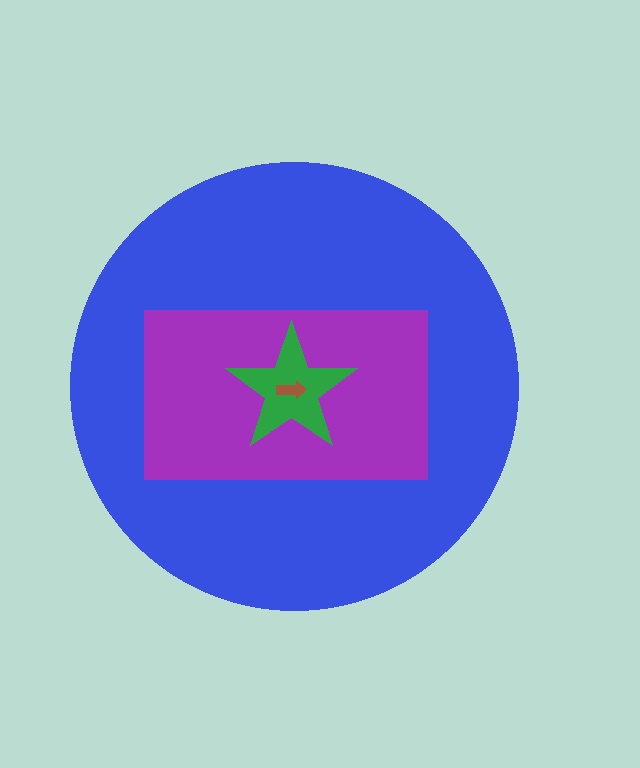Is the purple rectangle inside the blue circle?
Yes.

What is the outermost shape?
The blue circle.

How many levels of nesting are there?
4.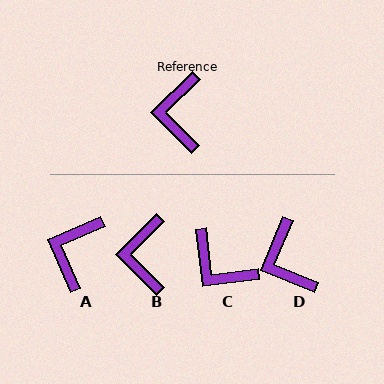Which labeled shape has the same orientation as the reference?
B.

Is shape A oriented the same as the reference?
No, it is off by about 21 degrees.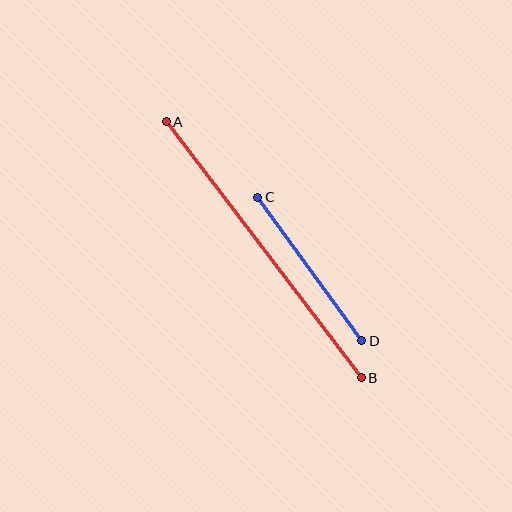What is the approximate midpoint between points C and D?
The midpoint is at approximately (310, 269) pixels.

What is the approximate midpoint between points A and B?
The midpoint is at approximately (264, 250) pixels.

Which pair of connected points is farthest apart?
Points A and B are farthest apart.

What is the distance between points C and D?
The distance is approximately 177 pixels.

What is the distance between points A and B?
The distance is approximately 322 pixels.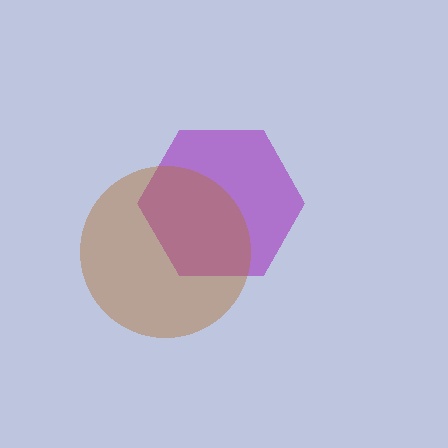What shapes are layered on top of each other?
The layered shapes are: a purple hexagon, a brown circle.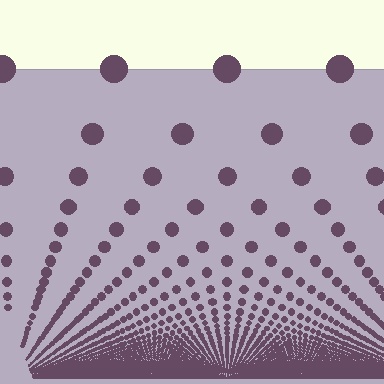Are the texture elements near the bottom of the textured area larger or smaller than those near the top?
Smaller. The gradient is inverted — elements near the bottom are smaller and denser.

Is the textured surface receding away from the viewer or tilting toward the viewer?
The surface appears to tilt toward the viewer. Texture elements get larger and sparser toward the top.